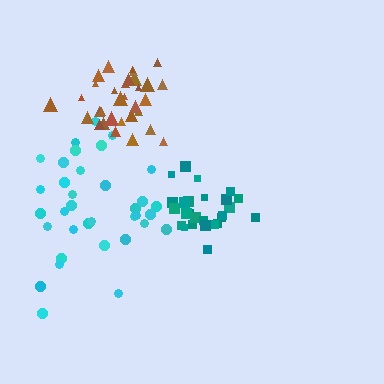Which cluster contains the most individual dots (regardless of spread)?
Cyan (35).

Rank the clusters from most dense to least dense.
teal, brown, cyan.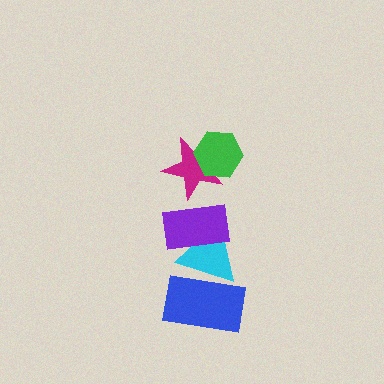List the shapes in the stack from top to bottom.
From top to bottom: the green hexagon, the magenta star, the purple rectangle, the cyan triangle, the blue rectangle.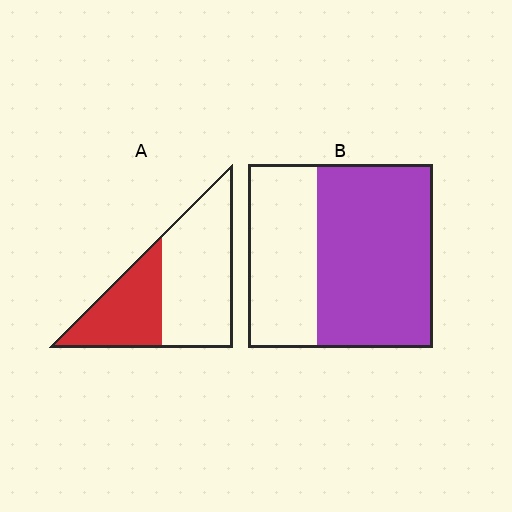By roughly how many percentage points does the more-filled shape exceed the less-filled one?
By roughly 25 percentage points (B over A).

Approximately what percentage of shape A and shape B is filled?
A is approximately 40% and B is approximately 65%.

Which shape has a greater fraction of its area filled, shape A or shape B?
Shape B.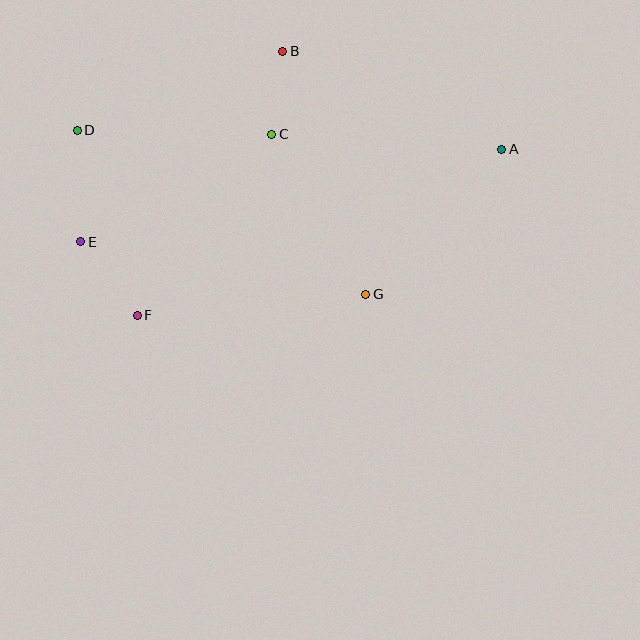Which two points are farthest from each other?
Points A and E are farthest from each other.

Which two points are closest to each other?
Points B and C are closest to each other.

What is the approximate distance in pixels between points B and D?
The distance between B and D is approximately 220 pixels.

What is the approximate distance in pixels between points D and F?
The distance between D and F is approximately 195 pixels.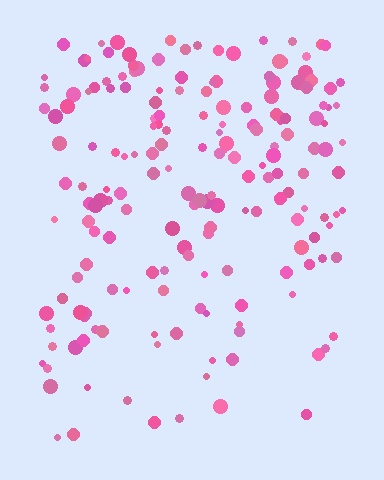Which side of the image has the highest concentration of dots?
The top.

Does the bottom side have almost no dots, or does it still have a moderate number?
Still a moderate number, just noticeably fewer than the top.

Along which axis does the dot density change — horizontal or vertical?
Vertical.